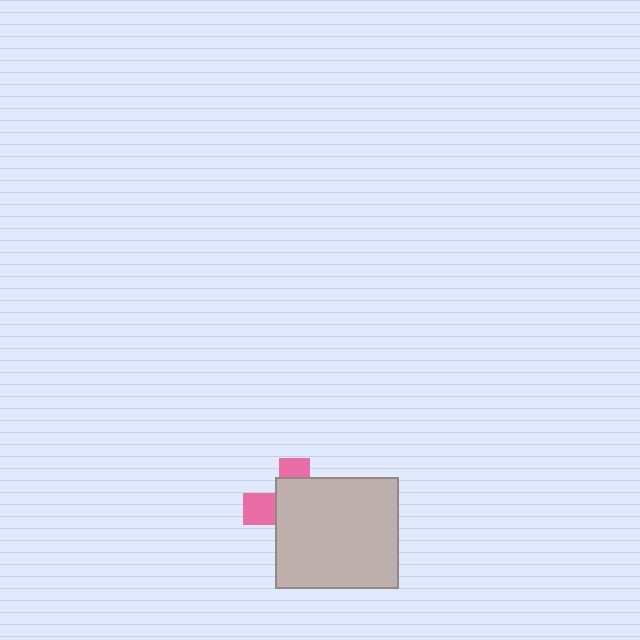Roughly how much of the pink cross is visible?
A small part of it is visible (roughly 30%).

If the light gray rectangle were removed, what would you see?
You would see the complete pink cross.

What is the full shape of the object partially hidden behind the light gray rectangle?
The partially hidden object is a pink cross.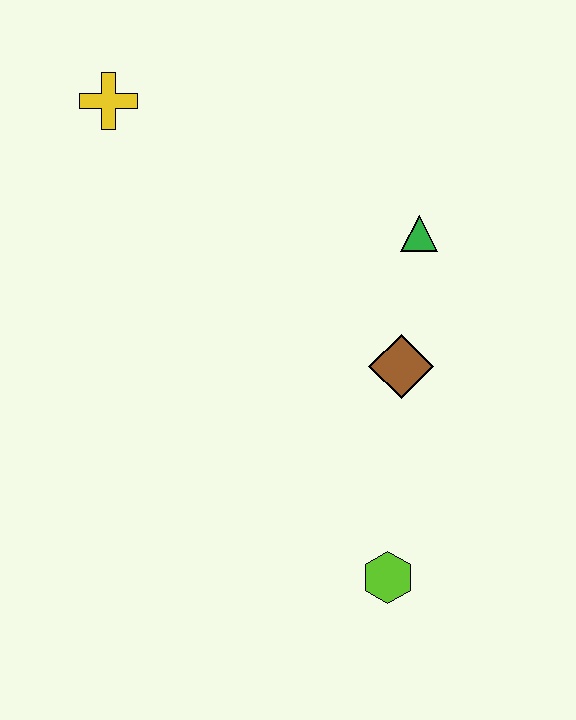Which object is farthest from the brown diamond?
The yellow cross is farthest from the brown diamond.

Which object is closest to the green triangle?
The brown diamond is closest to the green triangle.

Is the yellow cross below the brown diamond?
No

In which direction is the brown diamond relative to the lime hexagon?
The brown diamond is above the lime hexagon.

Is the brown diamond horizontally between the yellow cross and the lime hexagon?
No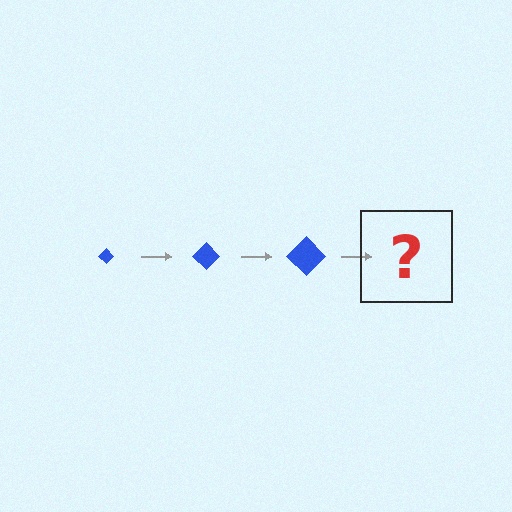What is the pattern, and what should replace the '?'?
The pattern is that the diamond gets progressively larger each step. The '?' should be a blue diamond, larger than the previous one.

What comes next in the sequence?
The next element should be a blue diamond, larger than the previous one.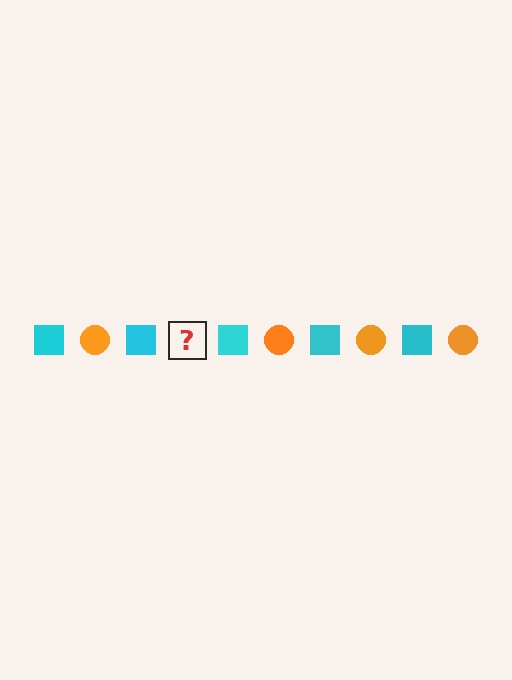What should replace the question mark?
The question mark should be replaced with an orange circle.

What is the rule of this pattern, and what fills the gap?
The rule is that the pattern alternates between cyan square and orange circle. The gap should be filled with an orange circle.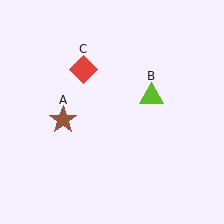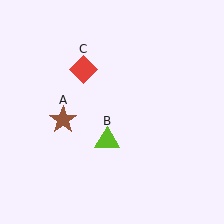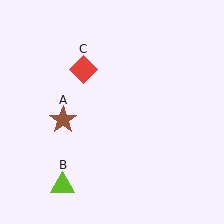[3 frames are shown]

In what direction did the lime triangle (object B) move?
The lime triangle (object B) moved down and to the left.